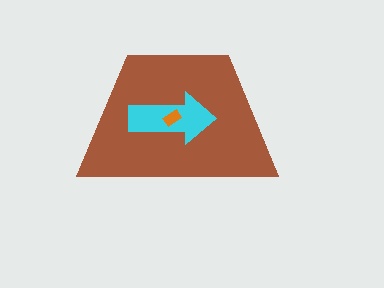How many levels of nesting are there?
3.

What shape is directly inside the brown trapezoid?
The cyan arrow.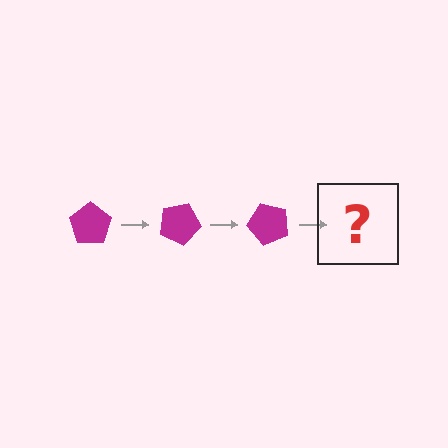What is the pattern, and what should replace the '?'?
The pattern is that the pentagon rotates 25 degrees each step. The '?' should be a magenta pentagon rotated 75 degrees.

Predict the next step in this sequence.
The next step is a magenta pentagon rotated 75 degrees.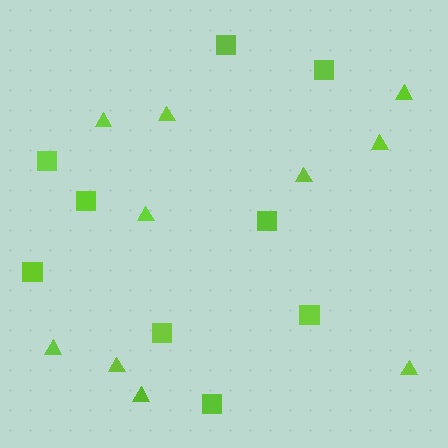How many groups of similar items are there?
There are 2 groups: one group of triangles (10) and one group of squares (9).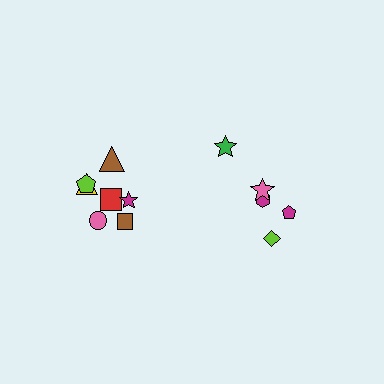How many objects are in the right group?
There are 5 objects.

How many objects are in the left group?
There are 7 objects.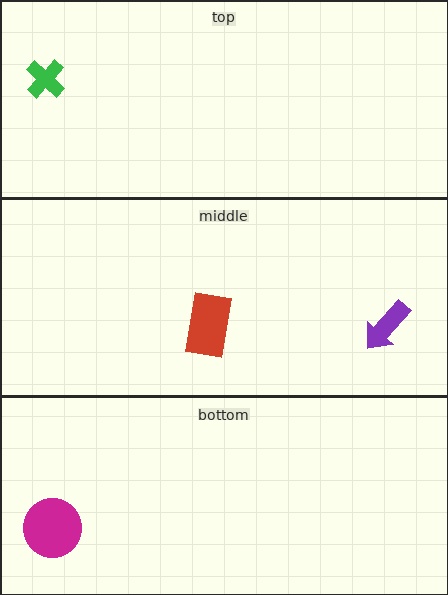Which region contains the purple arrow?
The middle region.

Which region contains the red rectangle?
The middle region.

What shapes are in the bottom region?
The magenta circle.